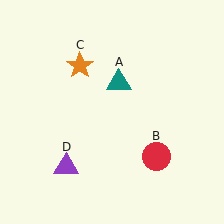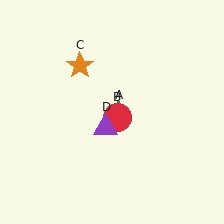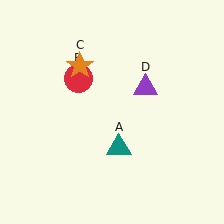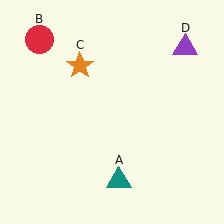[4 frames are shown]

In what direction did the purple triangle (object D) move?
The purple triangle (object D) moved up and to the right.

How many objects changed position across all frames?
3 objects changed position: teal triangle (object A), red circle (object B), purple triangle (object D).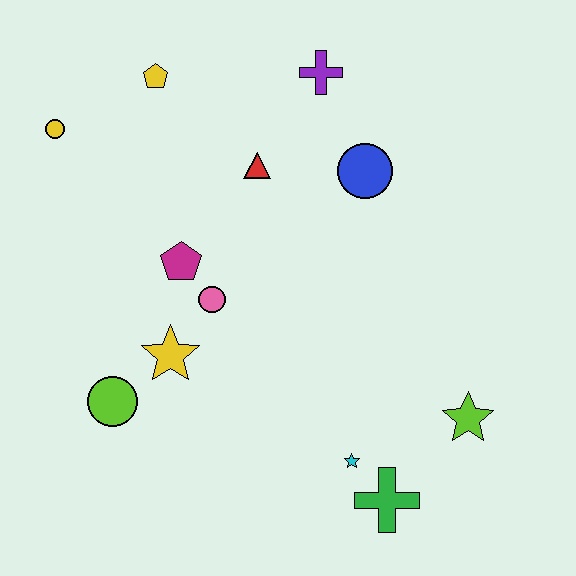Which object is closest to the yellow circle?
The yellow pentagon is closest to the yellow circle.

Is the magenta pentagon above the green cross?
Yes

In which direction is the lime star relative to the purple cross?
The lime star is below the purple cross.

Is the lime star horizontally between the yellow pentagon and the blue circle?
No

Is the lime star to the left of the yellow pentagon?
No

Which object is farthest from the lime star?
The yellow circle is farthest from the lime star.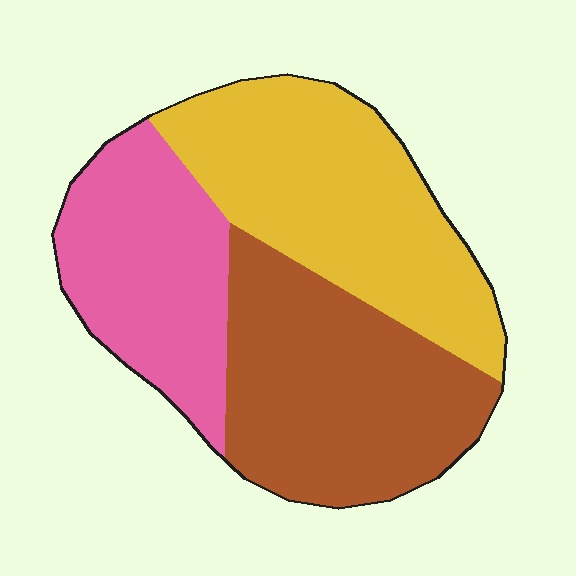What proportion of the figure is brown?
Brown takes up between a quarter and a half of the figure.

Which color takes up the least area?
Pink, at roughly 25%.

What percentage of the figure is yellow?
Yellow takes up about three eighths (3/8) of the figure.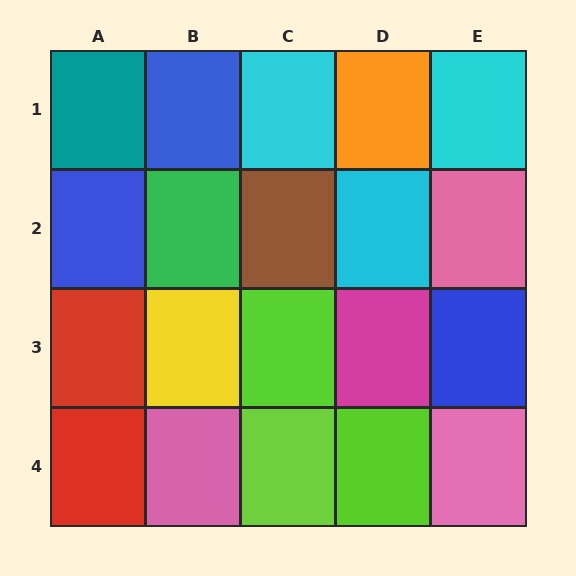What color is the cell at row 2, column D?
Cyan.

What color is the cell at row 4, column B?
Pink.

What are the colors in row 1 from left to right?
Teal, blue, cyan, orange, cyan.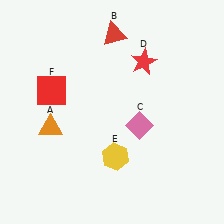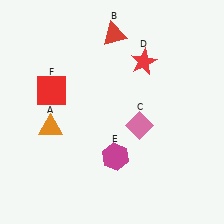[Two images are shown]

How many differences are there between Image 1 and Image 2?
There is 1 difference between the two images.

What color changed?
The hexagon (E) changed from yellow in Image 1 to magenta in Image 2.